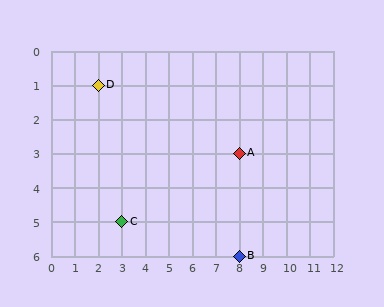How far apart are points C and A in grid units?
Points C and A are 5 columns and 2 rows apart (about 5.4 grid units diagonally).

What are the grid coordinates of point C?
Point C is at grid coordinates (3, 5).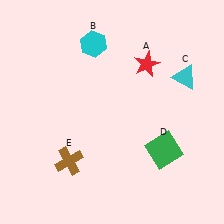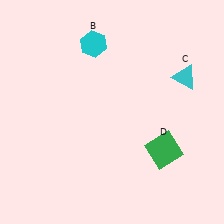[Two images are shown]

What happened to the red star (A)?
The red star (A) was removed in Image 2. It was in the top-right area of Image 1.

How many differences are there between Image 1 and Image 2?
There are 2 differences between the two images.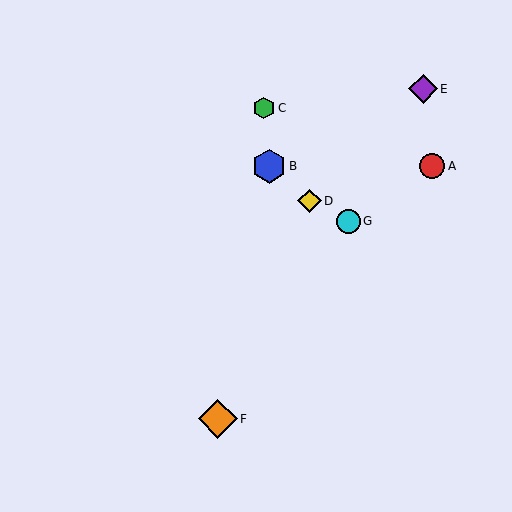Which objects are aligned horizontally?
Objects A, B are aligned horizontally.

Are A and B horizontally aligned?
Yes, both are at y≈166.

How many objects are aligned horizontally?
2 objects (A, B) are aligned horizontally.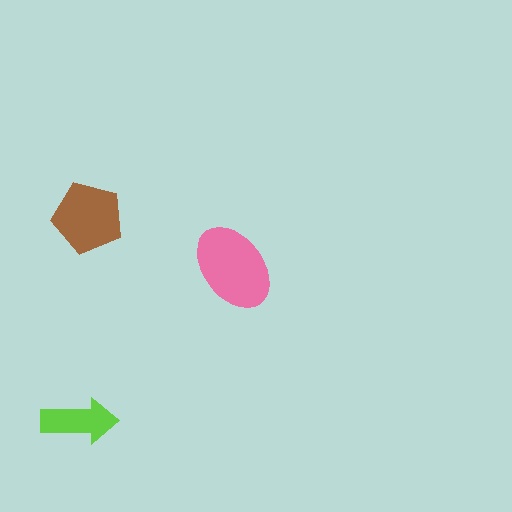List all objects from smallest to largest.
The lime arrow, the brown pentagon, the pink ellipse.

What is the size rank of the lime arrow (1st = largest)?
3rd.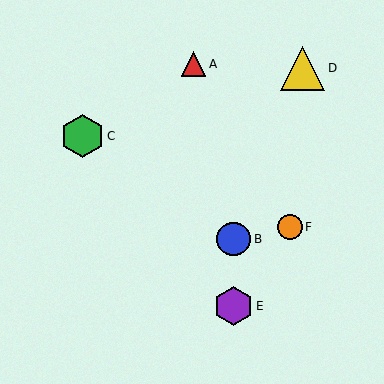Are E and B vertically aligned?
Yes, both are at x≈234.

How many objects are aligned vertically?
2 objects (B, E) are aligned vertically.